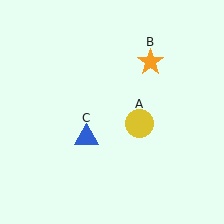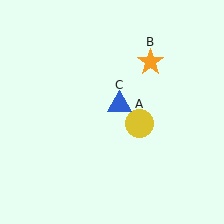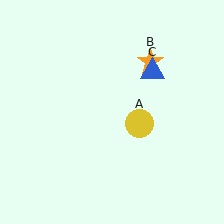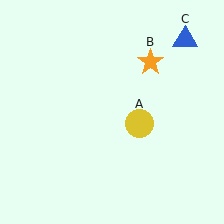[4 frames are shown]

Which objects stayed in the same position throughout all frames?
Yellow circle (object A) and orange star (object B) remained stationary.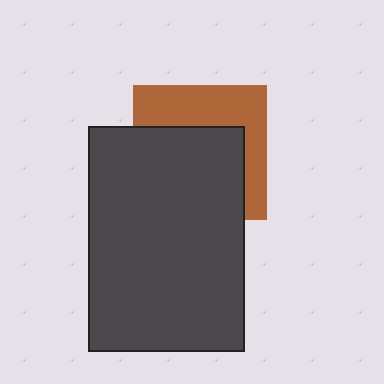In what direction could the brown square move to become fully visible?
The brown square could move up. That would shift it out from behind the dark gray rectangle entirely.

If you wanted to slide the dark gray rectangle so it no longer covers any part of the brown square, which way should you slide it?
Slide it down — that is the most direct way to separate the two shapes.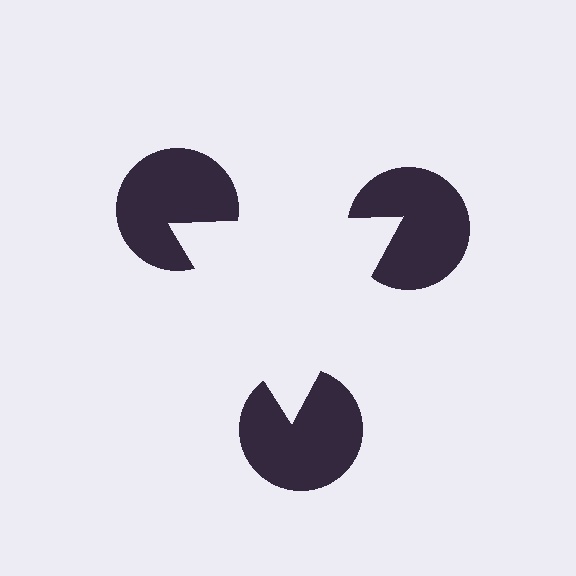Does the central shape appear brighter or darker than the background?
It typically appears slightly brighter than the background, even though no actual brightness change is drawn.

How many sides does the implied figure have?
3 sides.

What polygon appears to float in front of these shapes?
An illusory triangle — its edges are inferred from the aligned wedge cuts in the pac-man discs, not physically drawn.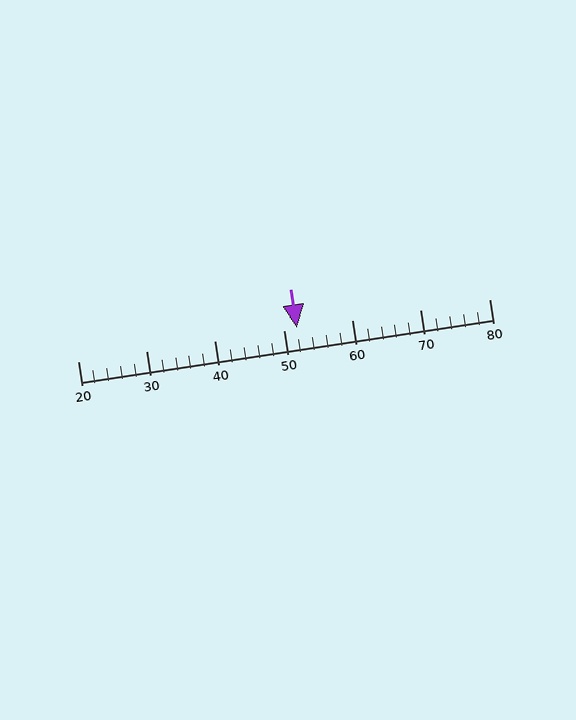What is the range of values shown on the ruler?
The ruler shows values from 20 to 80.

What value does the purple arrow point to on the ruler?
The purple arrow points to approximately 52.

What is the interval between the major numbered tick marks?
The major tick marks are spaced 10 units apart.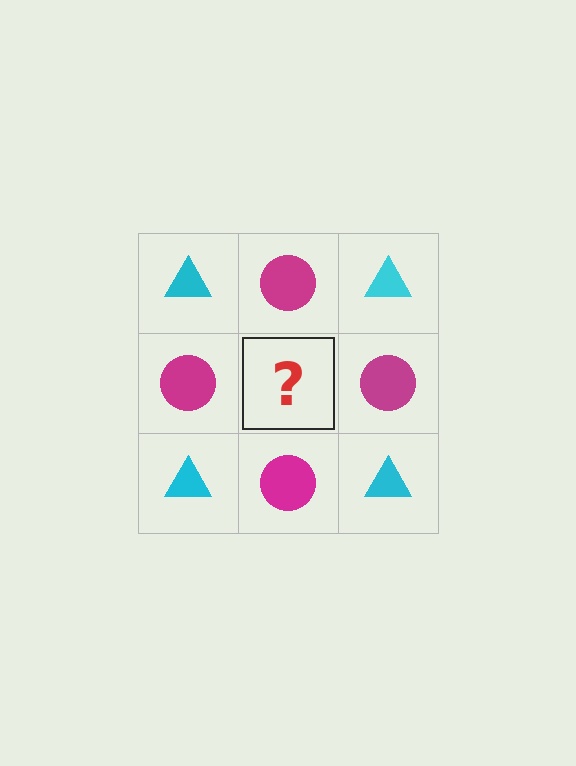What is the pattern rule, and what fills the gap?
The rule is that it alternates cyan triangle and magenta circle in a checkerboard pattern. The gap should be filled with a cyan triangle.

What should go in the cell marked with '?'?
The missing cell should contain a cyan triangle.